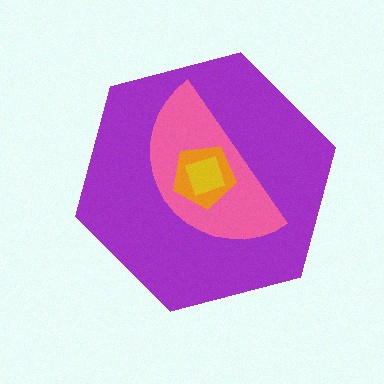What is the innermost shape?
The yellow square.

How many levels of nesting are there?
4.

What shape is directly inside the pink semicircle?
The orange pentagon.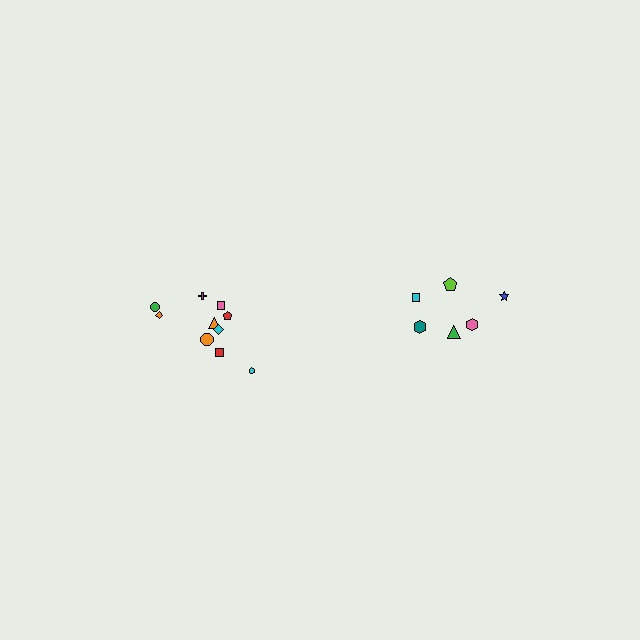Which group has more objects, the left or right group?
The left group.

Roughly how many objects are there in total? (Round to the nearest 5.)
Roughly 15 objects in total.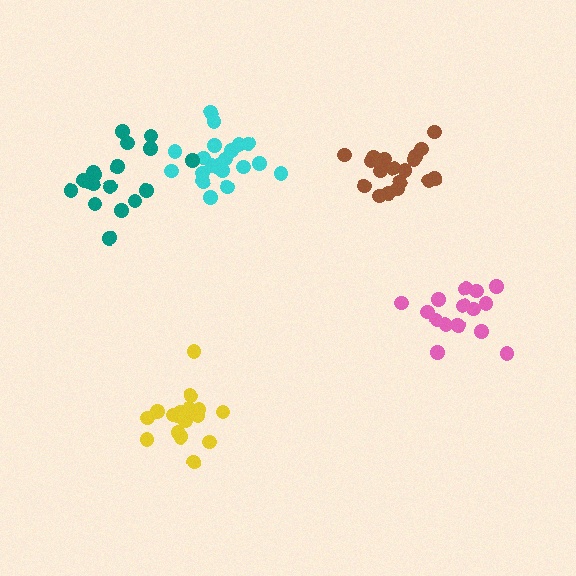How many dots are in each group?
Group 1: 19 dots, Group 2: 17 dots, Group 3: 15 dots, Group 4: 21 dots, Group 5: 18 dots (90 total).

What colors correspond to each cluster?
The clusters are colored: brown, yellow, pink, cyan, teal.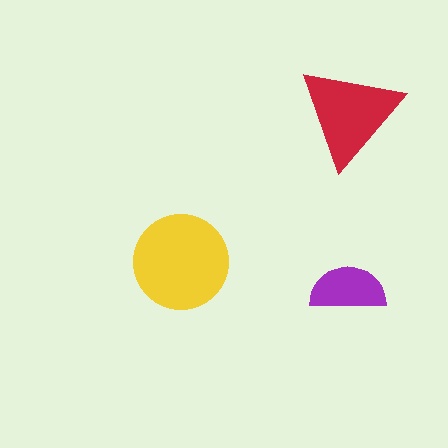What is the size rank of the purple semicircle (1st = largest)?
3rd.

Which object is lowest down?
The purple semicircle is bottommost.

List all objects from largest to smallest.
The yellow circle, the red triangle, the purple semicircle.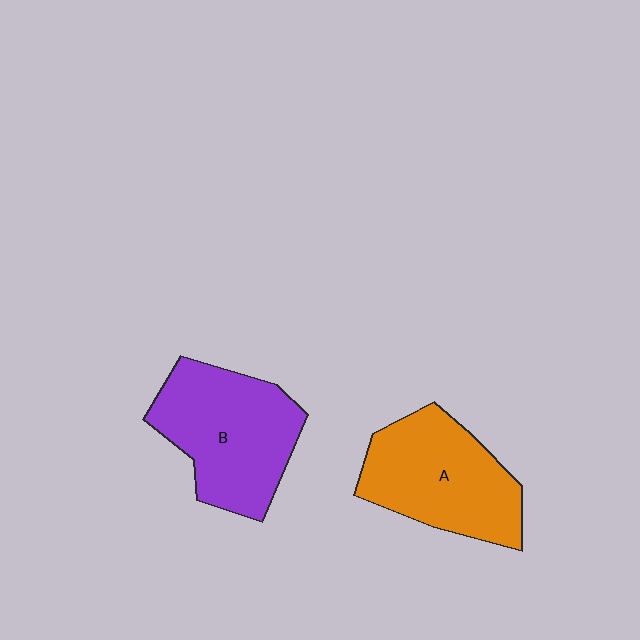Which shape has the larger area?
Shape B (purple).